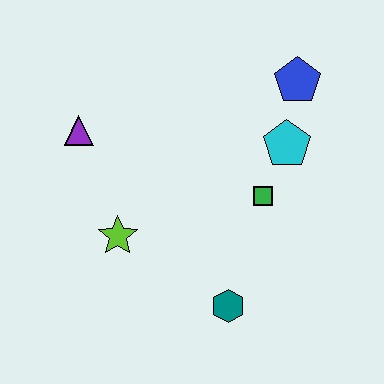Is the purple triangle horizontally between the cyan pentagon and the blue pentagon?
No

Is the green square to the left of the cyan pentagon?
Yes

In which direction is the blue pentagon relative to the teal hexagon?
The blue pentagon is above the teal hexagon.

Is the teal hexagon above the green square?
No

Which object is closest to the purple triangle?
The lime star is closest to the purple triangle.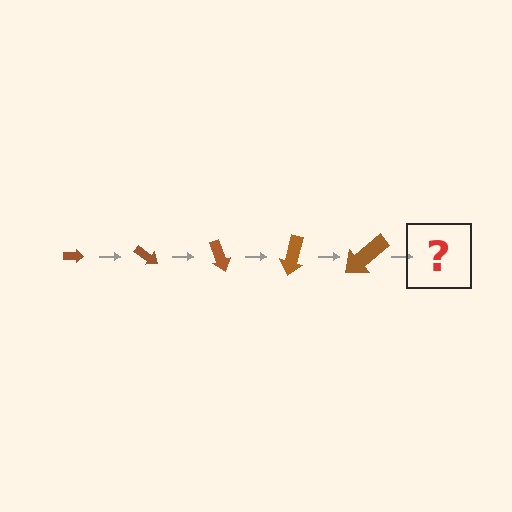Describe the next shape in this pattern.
It should be an arrow, larger than the previous one and rotated 175 degrees from the start.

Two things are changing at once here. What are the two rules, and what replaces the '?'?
The two rules are that the arrow grows larger each step and it rotates 35 degrees each step. The '?' should be an arrow, larger than the previous one and rotated 175 degrees from the start.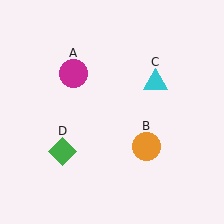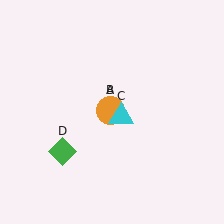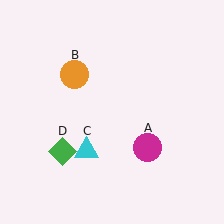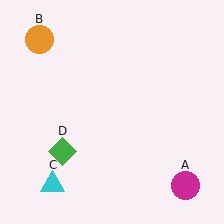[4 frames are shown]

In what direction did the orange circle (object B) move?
The orange circle (object B) moved up and to the left.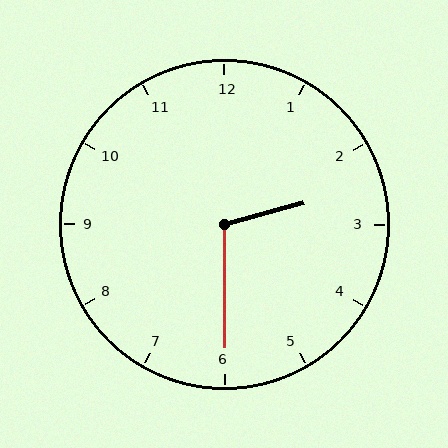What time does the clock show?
2:30.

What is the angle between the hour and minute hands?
Approximately 105 degrees.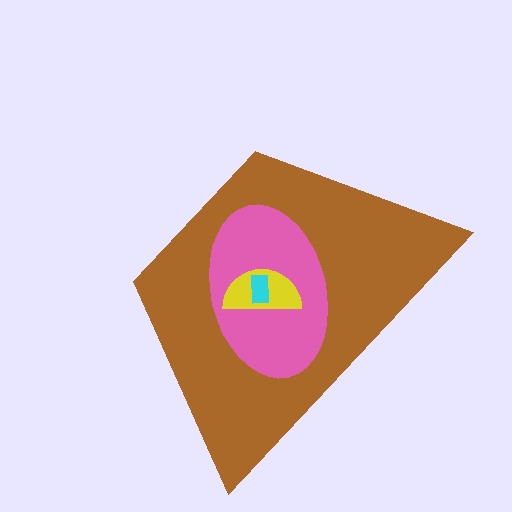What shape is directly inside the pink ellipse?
The yellow semicircle.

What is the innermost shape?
The cyan rectangle.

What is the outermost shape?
The brown trapezoid.